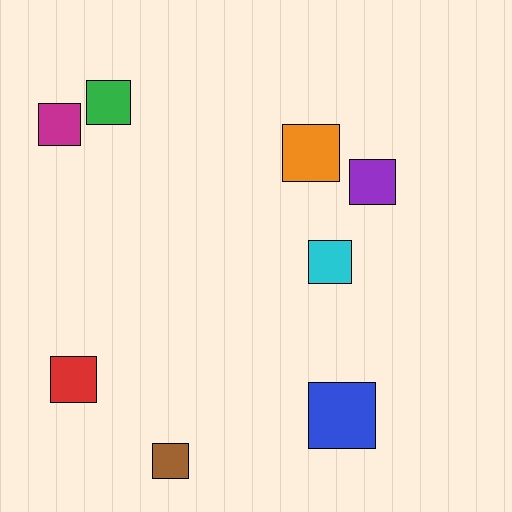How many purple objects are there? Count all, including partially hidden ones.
There is 1 purple object.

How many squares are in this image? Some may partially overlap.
There are 8 squares.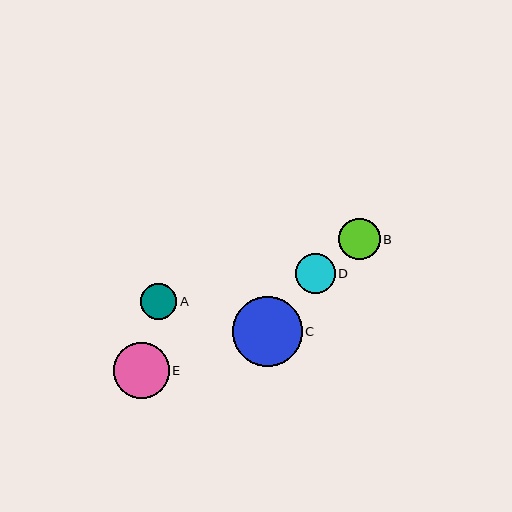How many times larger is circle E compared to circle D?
Circle E is approximately 1.4 times the size of circle D.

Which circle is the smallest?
Circle A is the smallest with a size of approximately 36 pixels.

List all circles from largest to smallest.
From largest to smallest: C, E, B, D, A.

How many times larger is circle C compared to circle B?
Circle C is approximately 1.7 times the size of circle B.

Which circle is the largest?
Circle C is the largest with a size of approximately 70 pixels.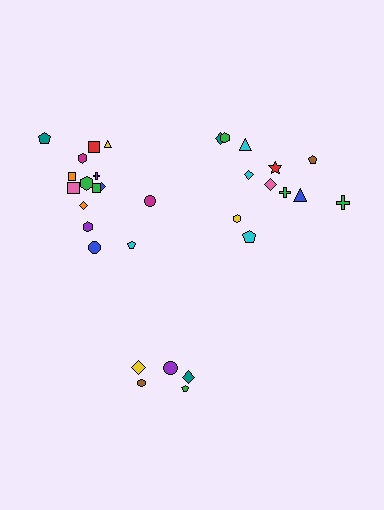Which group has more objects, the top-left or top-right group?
The top-left group.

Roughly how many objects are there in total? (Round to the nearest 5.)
Roughly 30 objects in total.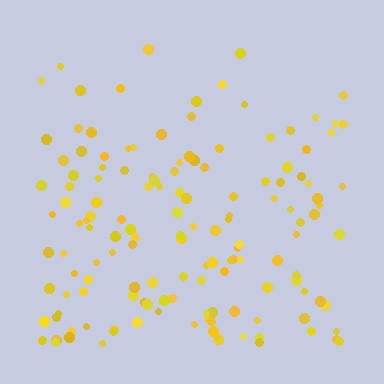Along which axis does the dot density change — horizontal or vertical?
Vertical.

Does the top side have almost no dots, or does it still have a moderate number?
Still a moderate number, just noticeably fewer than the bottom.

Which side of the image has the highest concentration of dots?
The bottom.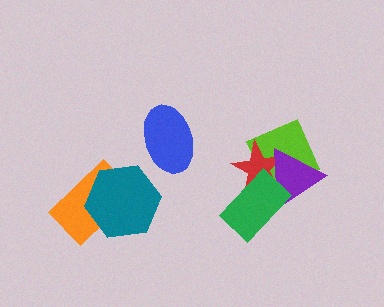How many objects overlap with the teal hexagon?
1 object overlaps with the teal hexagon.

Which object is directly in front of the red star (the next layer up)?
The purple triangle is directly in front of the red star.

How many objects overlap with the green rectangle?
3 objects overlap with the green rectangle.